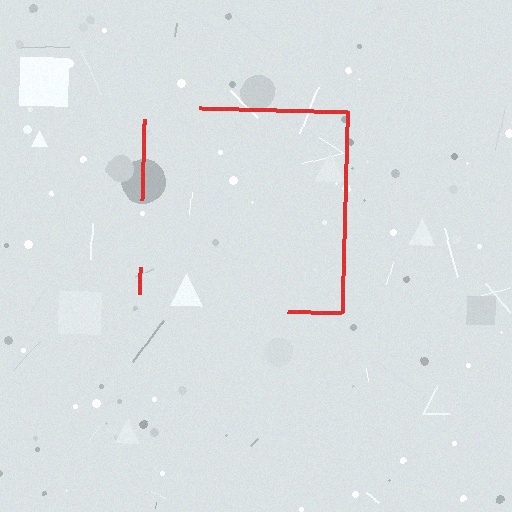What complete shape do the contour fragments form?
The contour fragments form a square.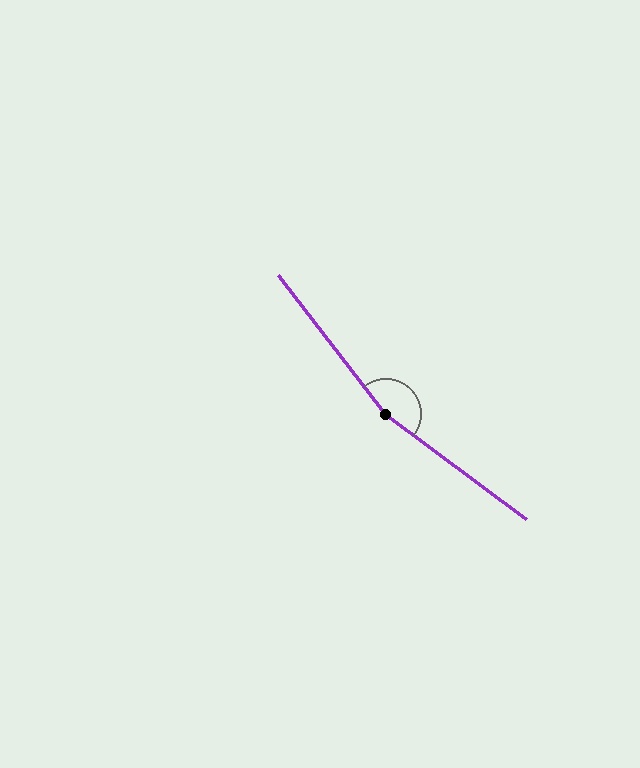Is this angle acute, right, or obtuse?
It is obtuse.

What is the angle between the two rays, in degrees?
Approximately 165 degrees.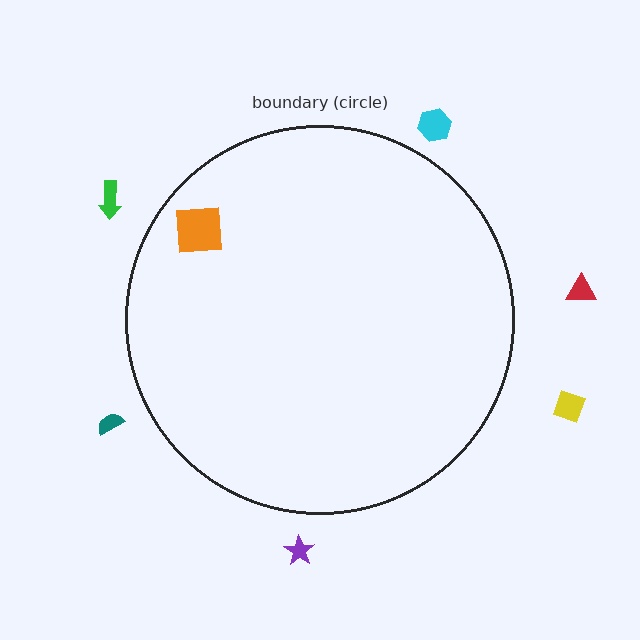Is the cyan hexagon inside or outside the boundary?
Outside.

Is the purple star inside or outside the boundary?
Outside.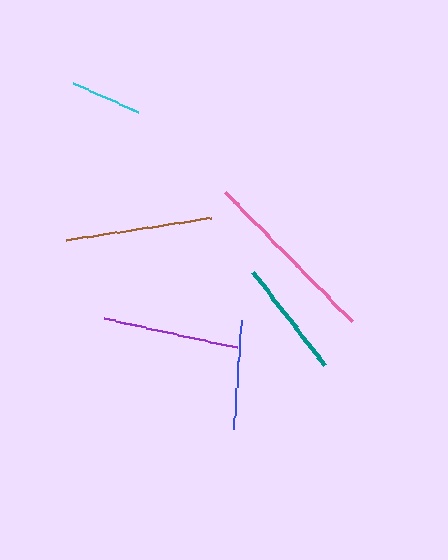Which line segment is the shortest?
The cyan line is the shortest at approximately 71 pixels.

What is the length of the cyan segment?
The cyan segment is approximately 71 pixels long.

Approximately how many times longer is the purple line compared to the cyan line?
The purple line is approximately 1.9 times the length of the cyan line.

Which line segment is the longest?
The pink line is the longest at approximately 182 pixels.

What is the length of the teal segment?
The teal segment is approximately 118 pixels long.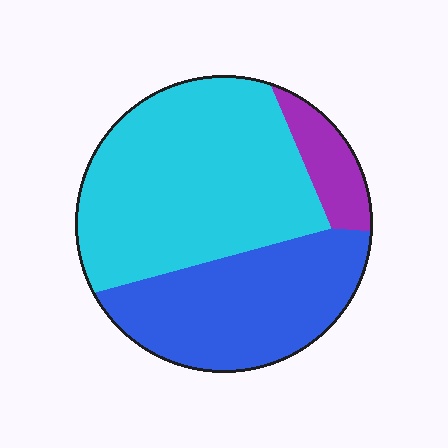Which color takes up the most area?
Cyan, at roughly 55%.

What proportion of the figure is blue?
Blue takes up about three eighths (3/8) of the figure.